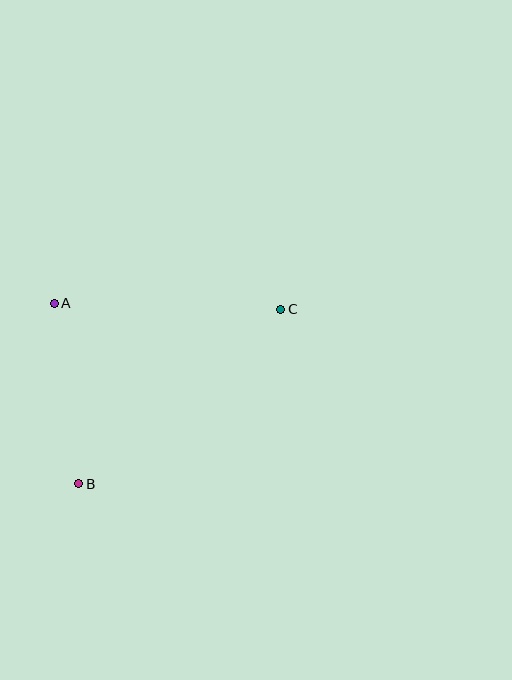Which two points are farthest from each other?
Points B and C are farthest from each other.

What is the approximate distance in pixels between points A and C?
The distance between A and C is approximately 227 pixels.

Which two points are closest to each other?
Points A and B are closest to each other.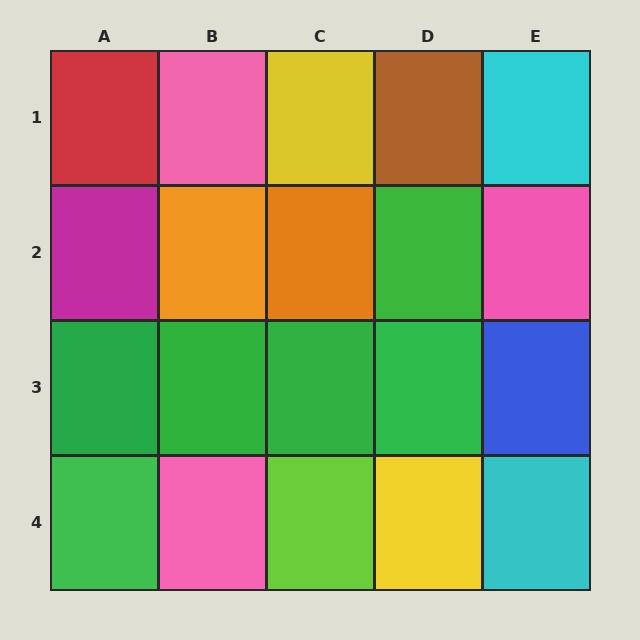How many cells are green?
6 cells are green.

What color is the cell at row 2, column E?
Pink.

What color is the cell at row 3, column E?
Blue.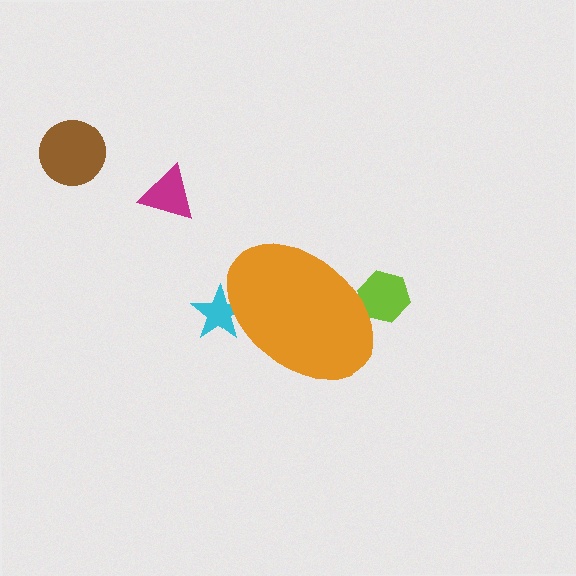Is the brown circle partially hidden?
No, the brown circle is fully visible.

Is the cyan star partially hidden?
Yes, the cyan star is partially hidden behind the orange ellipse.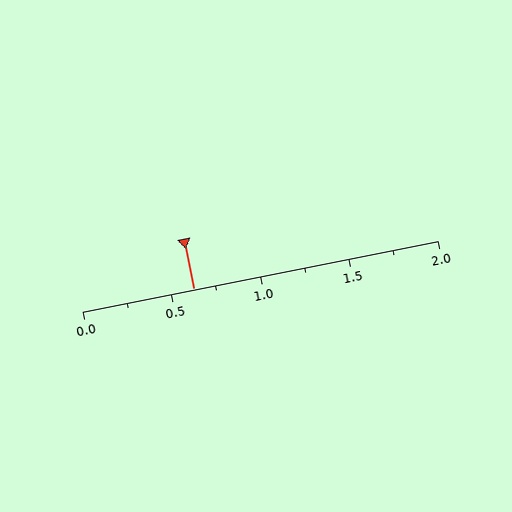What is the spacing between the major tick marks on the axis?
The major ticks are spaced 0.5 apart.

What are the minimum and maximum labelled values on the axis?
The axis runs from 0.0 to 2.0.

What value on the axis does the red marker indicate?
The marker indicates approximately 0.62.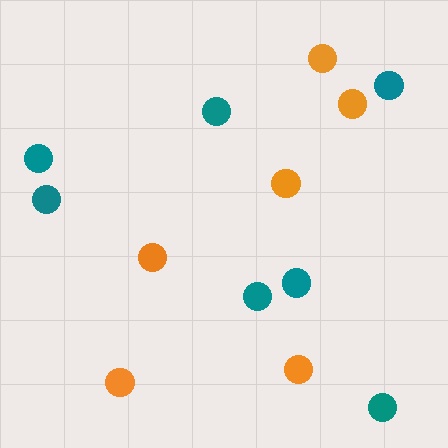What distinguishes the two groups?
There are 2 groups: one group of teal circles (7) and one group of orange circles (6).